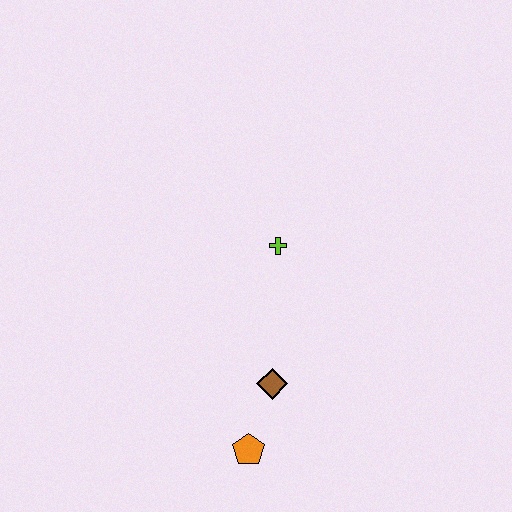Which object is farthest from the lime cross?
The orange pentagon is farthest from the lime cross.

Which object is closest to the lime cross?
The brown diamond is closest to the lime cross.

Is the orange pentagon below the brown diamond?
Yes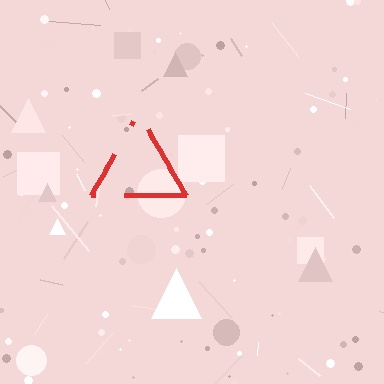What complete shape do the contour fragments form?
The contour fragments form a triangle.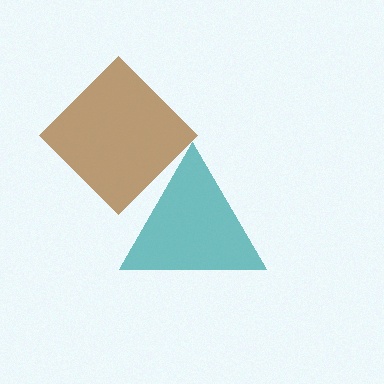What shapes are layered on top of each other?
The layered shapes are: a teal triangle, a brown diamond.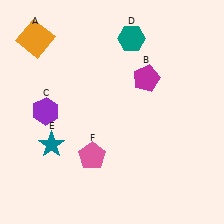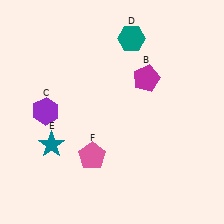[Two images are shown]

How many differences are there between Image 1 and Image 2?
There is 1 difference between the two images.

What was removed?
The orange square (A) was removed in Image 2.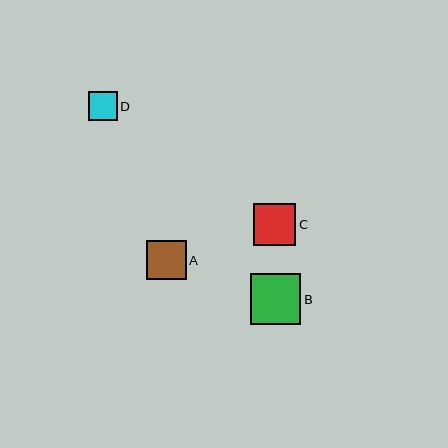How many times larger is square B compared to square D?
Square B is approximately 1.8 times the size of square D.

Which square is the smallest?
Square D is the smallest with a size of approximately 29 pixels.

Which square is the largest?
Square B is the largest with a size of approximately 50 pixels.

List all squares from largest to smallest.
From largest to smallest: B, C, A, D.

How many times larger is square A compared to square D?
Square A is approximately 1.4 times the size of square D.